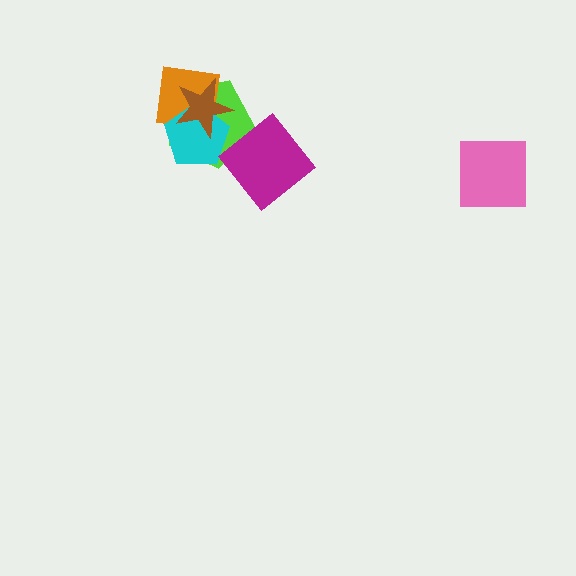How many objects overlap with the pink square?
0 objects overlap with the pink square.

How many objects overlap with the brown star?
3 objects overlap with the brown star.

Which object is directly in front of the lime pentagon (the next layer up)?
The orange square is directly in front of the lime pentagon.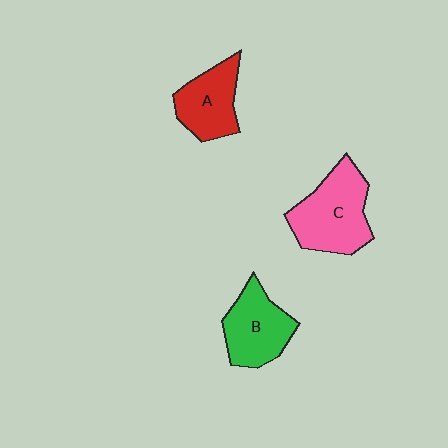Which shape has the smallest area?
Shape A (red).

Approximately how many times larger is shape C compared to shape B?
Approximately 1.3 times.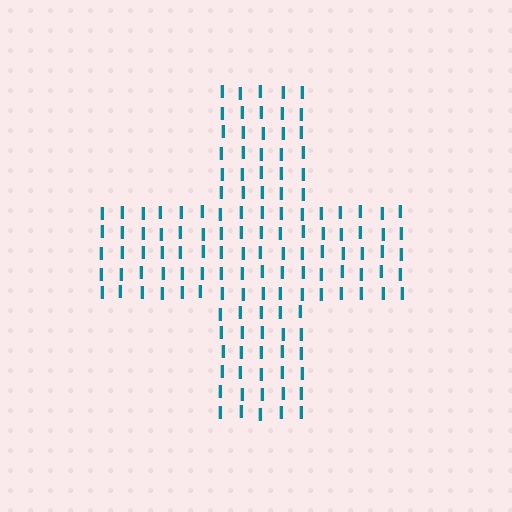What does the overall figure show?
The overall figure shows a cross.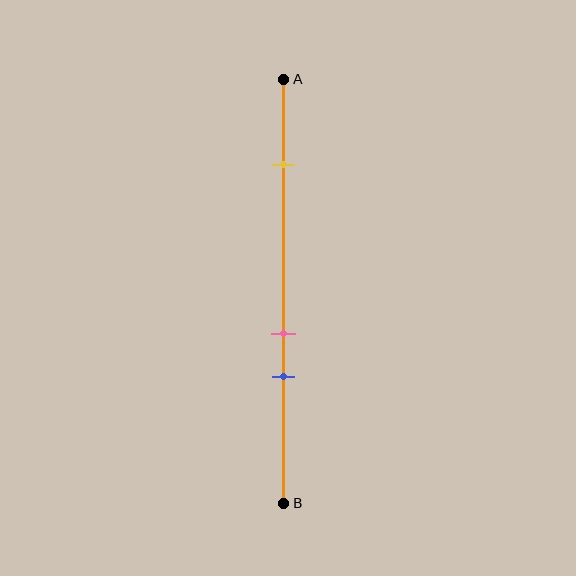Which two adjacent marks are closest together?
The pink and blue marks are the closest adjacent pair.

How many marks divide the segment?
There are 3 marks dividing the segment.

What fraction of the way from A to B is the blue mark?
The blue mark is approximately 70% (0.7) of the way from A to B.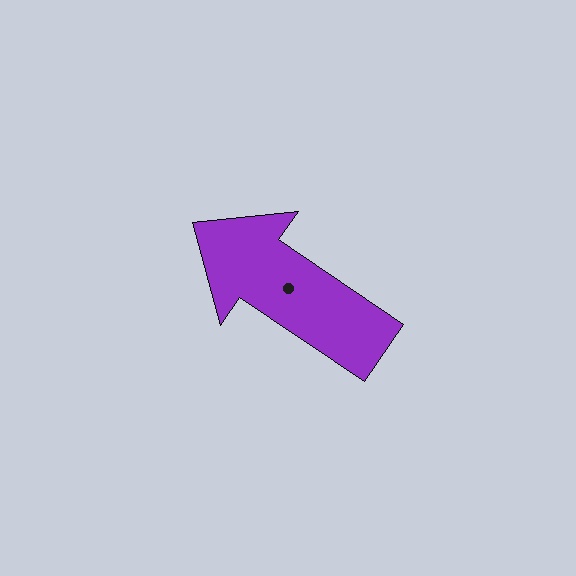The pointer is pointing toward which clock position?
Roughly 10 o'clock.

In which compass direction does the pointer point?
Northwest.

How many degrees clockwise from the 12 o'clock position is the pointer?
Approximately 304 degrees.